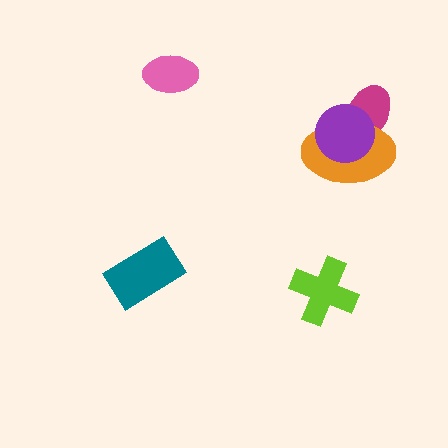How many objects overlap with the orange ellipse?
2 objects overlap with the orange ellipse.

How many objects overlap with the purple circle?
2 objects overlap with the purple circle.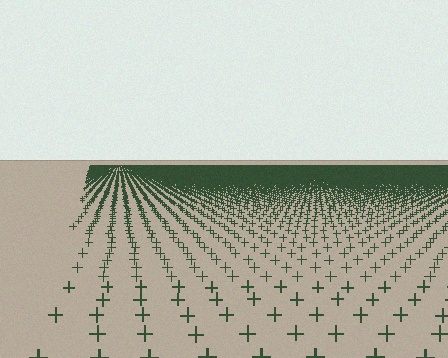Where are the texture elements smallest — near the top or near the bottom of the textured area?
Near the top.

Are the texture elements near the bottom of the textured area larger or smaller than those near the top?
Larger. Near the bottom, elements are closer to the viewer and appear at a bigger on-screen size.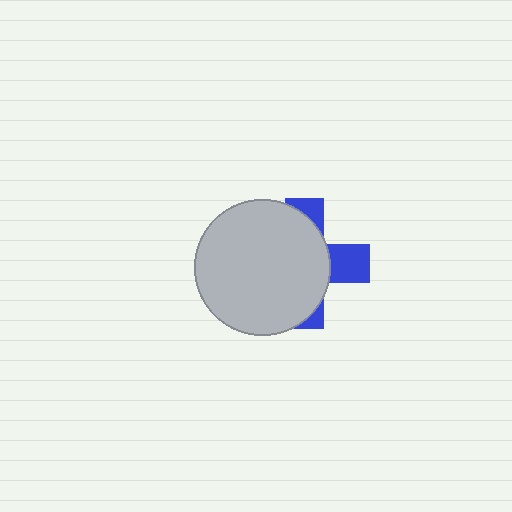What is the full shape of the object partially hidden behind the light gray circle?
The partially hidden object is a blue cross.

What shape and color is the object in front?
The object in front is a light gray circle.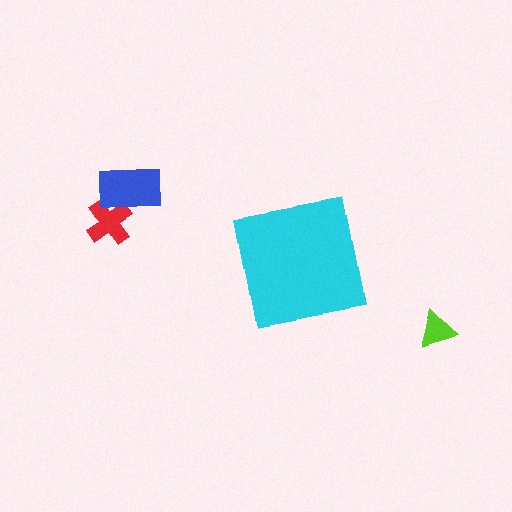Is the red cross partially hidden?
No, the red cross is fully visible.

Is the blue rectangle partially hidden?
No, the blue rectangle is fully visible.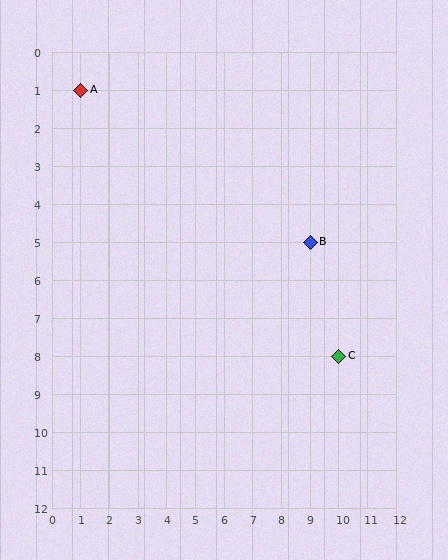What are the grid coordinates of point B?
Point B is at grid coordinates (9, 5).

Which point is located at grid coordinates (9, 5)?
Point B is at (9, 5).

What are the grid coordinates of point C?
Point C is at grid coordinates (10, 8).